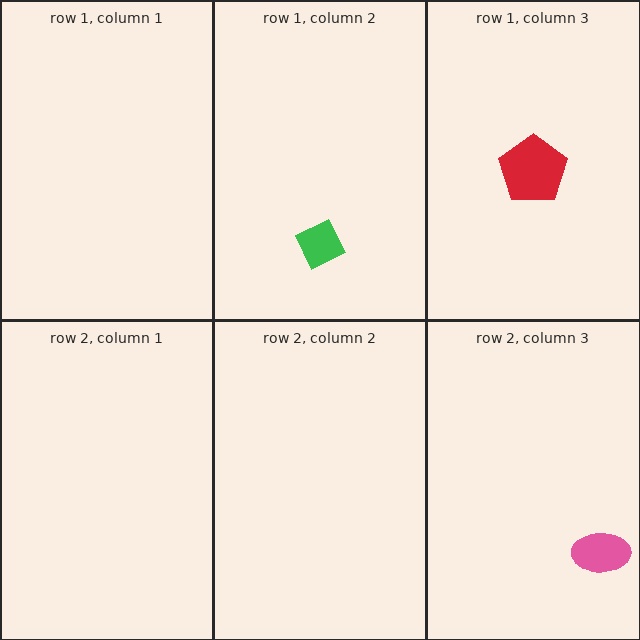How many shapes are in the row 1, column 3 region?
1.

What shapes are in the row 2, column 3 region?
The pink ellipse.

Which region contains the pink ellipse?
The row 2, column 3 region.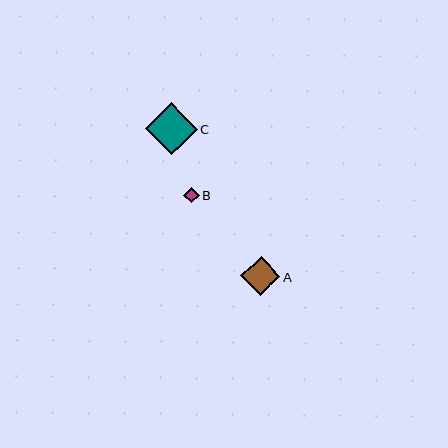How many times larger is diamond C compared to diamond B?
Diamond C is approximately 3.3 times the size of diamond B.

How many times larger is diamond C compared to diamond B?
Diamond C is approximately 3.3 times the size of diamond B.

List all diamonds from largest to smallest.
From largest to smallest: C, A, B.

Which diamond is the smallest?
Diamond B is the smallest with a size of approximately 16 pixels.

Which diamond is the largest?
Diamond C is the largest with a size of approximately 51 pixels.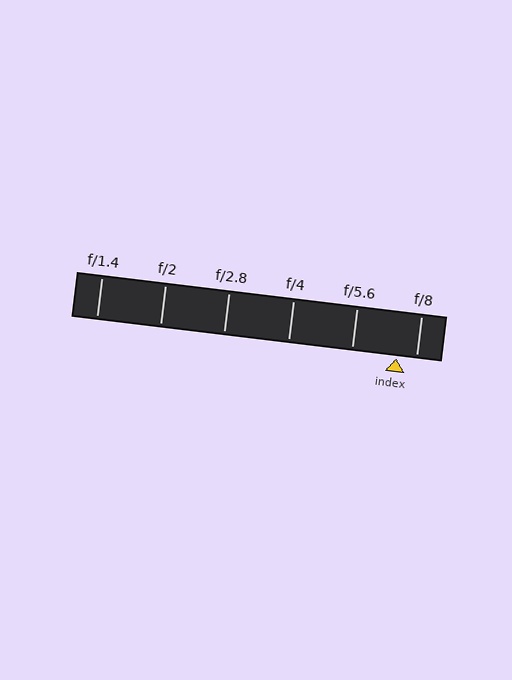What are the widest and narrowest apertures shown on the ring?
The widest aperture shown is f/1.4 and the narrowest is f/8.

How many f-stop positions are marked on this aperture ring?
There are 6 f-stop positions marked.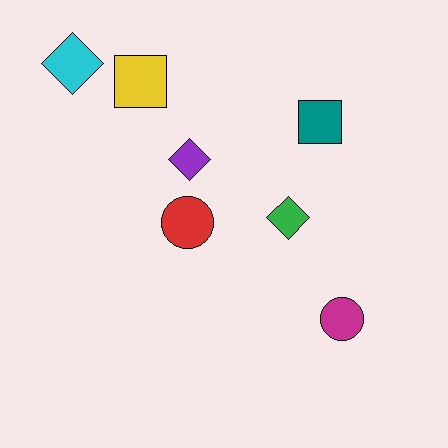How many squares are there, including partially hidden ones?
There are 2 squares.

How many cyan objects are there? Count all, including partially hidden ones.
There is 1 cyan object.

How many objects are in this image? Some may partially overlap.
There are 7 objects.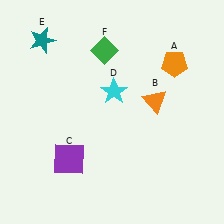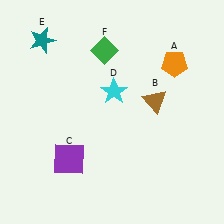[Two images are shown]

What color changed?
The triangle (B) changed from orange in Image 1 to brown in Image 2.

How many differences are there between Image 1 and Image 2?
There is 1 difference between the two images.